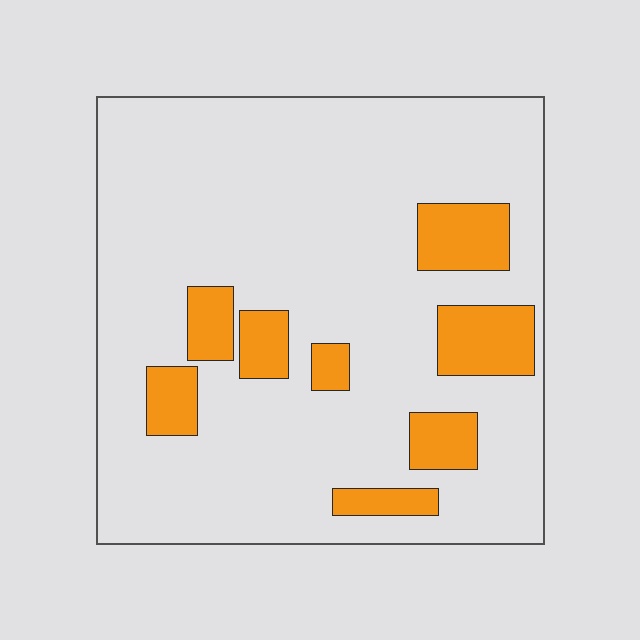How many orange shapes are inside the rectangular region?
8.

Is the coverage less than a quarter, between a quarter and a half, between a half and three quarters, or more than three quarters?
Less than a quarter.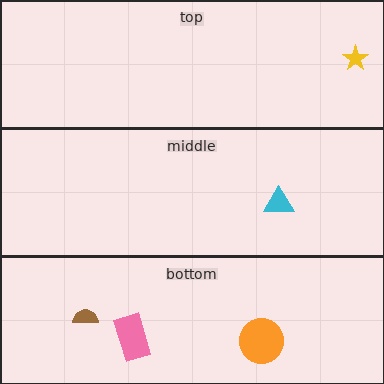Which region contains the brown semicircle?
The bottom region.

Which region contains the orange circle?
The bottom region.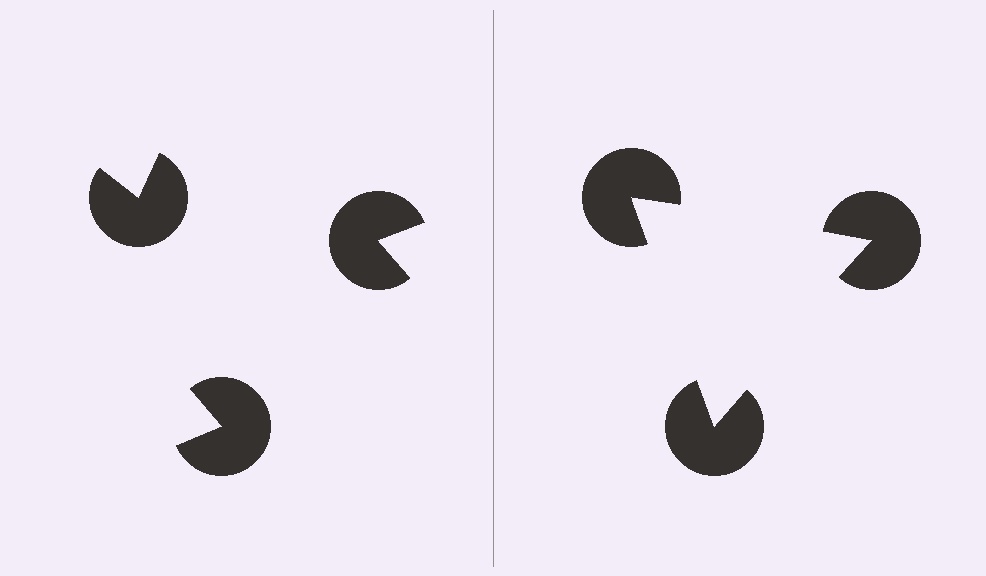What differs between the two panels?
The pac-man discs are positioned identically on both sides; only the wedge orientations differ. On the right they align to a triangle; on the left they are misaligned.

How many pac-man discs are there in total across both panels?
6 — 3 on each side.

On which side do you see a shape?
An illusory triangle appears on the right side. On the left side the wedge cuts are rotated, so no coherent shape forms.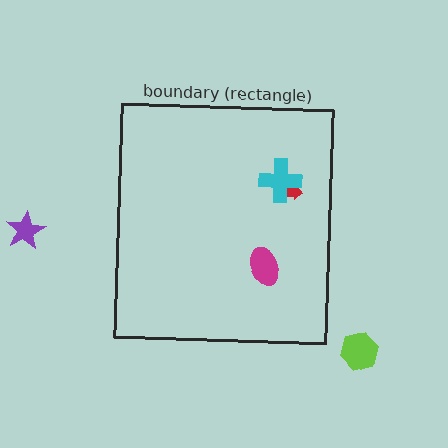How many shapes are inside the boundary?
3 inside, 2 outside.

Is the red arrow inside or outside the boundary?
Inside.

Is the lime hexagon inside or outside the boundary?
Outside.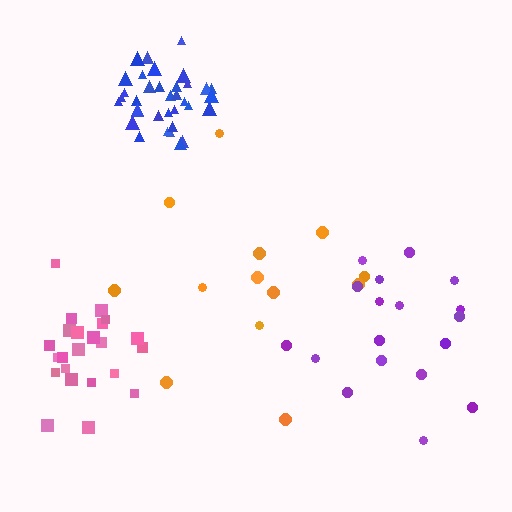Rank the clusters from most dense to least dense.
blue, pink, purple, orange.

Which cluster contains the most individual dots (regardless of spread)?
Blue (35).